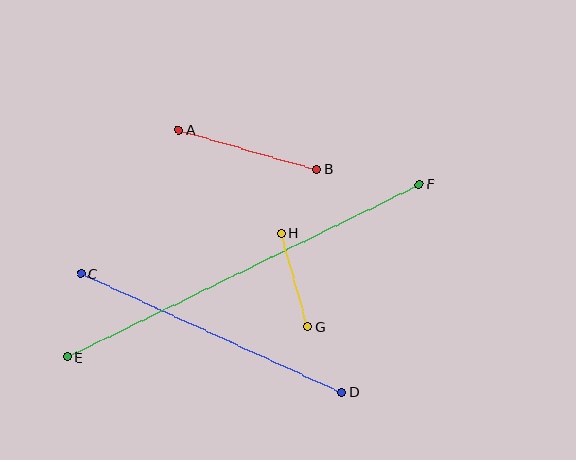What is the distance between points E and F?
The distance is approximately 392 pixels.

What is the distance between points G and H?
The distance is approximately 97 pixels.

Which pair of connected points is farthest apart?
Points E and F are farthest apart.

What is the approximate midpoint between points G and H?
The midpoint is at approximately (294, 280) pixels.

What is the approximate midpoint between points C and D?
The midpoint is at approximately (211, 333) pixels.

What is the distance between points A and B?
The distance is approximately 143 pixels.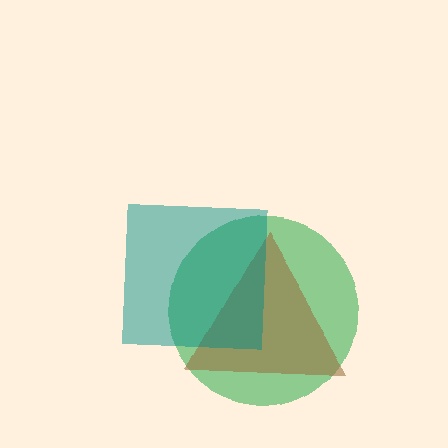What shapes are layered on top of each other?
The layered shapes are: a green circle, a brown triangle, a teal square.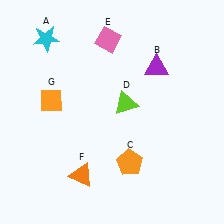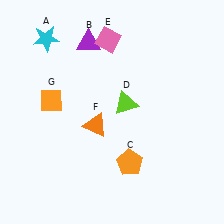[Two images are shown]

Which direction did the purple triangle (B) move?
The purple triangle (B) moved left.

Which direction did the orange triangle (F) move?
The orange triangle (F) moved up.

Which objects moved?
The objects that moved are: the purple triangle (B), the orange triangle (F).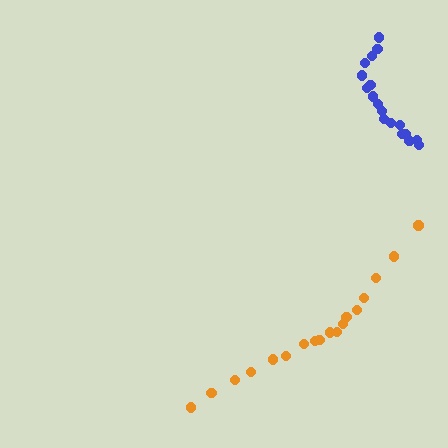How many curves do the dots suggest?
There are 2 distinct paths.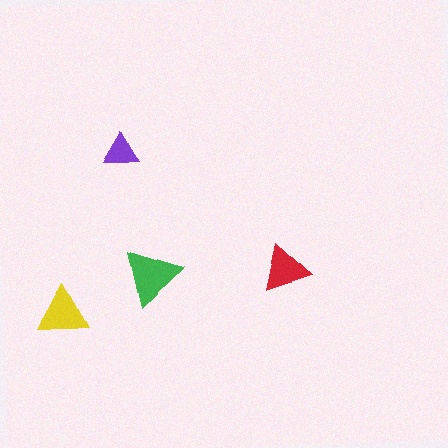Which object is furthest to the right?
The red triangle is rightmost.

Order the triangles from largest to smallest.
the green one, the yellow one, the red one, the purple one.